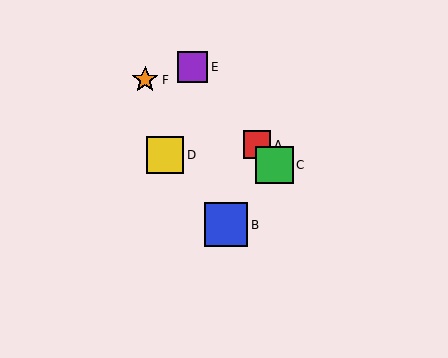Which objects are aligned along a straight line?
Objects A, C, E are aligned along a straight line.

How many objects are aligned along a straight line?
3 objects (A, C, E) are aligned along a straight line.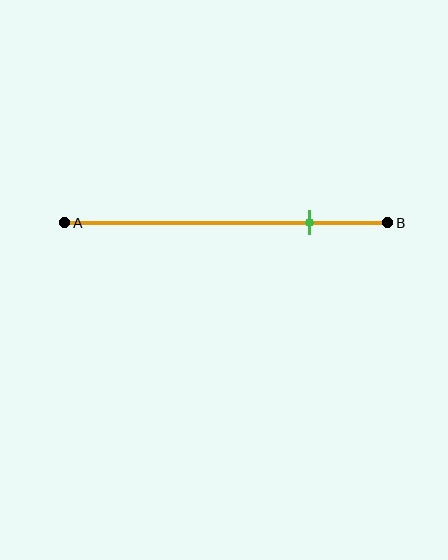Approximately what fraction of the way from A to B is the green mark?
The green mark is approximately 75% of the way from A to B.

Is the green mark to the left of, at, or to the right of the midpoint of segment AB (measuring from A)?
The green mark is to the right of the midpoint of segment AB.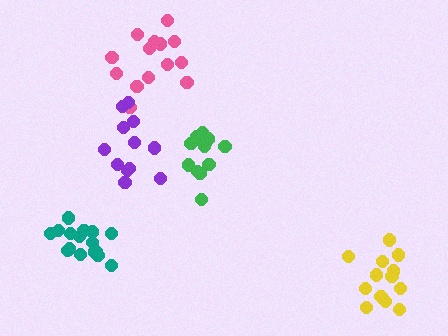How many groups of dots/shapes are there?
There are 5 groups.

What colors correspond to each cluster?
The clusters are colored: pink, purple, green, yellow, teal.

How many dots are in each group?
Group 1: 14 dots, Group 2: 12 dots, Group 3: 12 dots, Group 4: 13 dots, Group 5: 16 dots (67 total).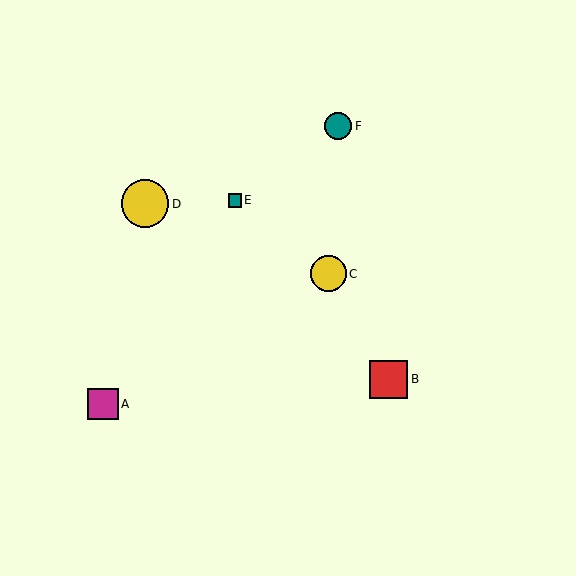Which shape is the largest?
The yellow circle (labeled D) is the largest.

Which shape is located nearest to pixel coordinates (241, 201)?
The teal square (labeled E) at (235, 200) is nearest to that location.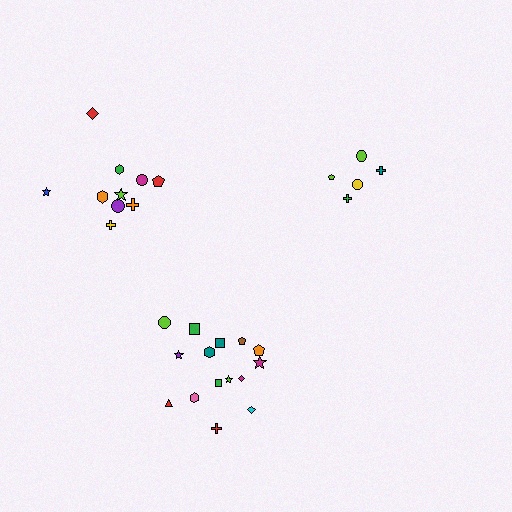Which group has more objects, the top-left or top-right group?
The top-left group.